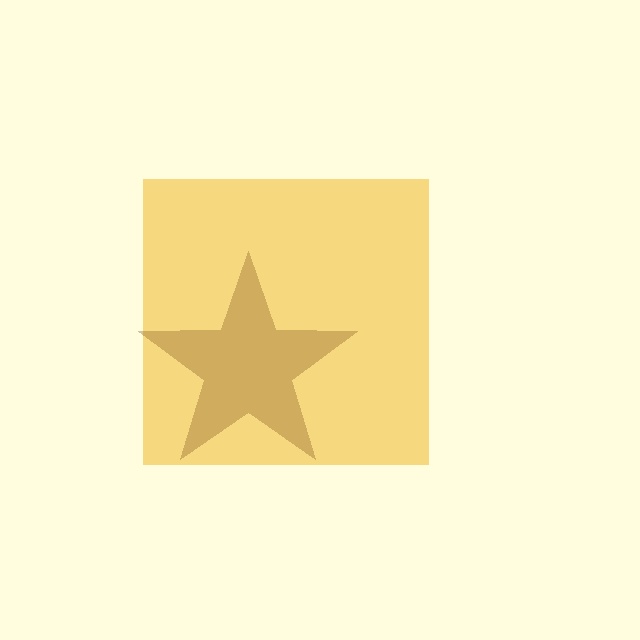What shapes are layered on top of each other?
The layered shapes are: a yellow square, a brown star.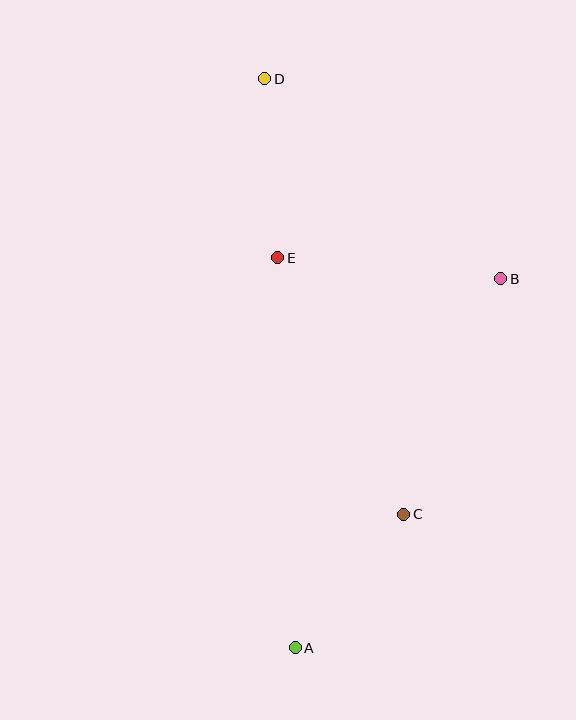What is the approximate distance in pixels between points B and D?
The distance between B and D is approximately 309 pixels.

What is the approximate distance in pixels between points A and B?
The distance between A and B is approximately 422 pixels.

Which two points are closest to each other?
Points A and C are closest to each other.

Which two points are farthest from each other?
Points A and D are farthest from each other.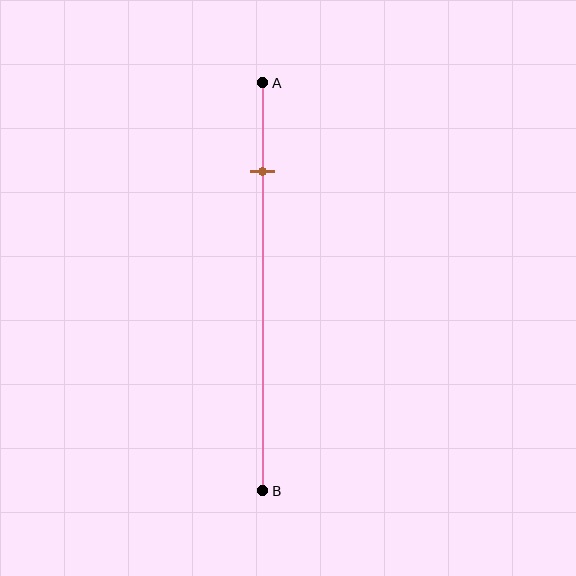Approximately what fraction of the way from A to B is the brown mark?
The brown mark is approximately 20% of the way from A to B.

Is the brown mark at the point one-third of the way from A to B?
No, the mark is at about 20% from A, not at the 33% one-third point.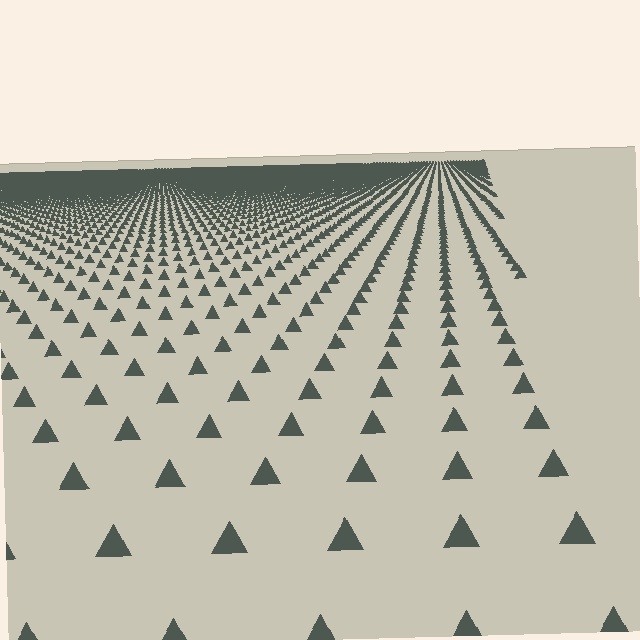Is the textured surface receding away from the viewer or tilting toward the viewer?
The surface is receding away from the viewer. Texture elements get smaller and denser toward the top.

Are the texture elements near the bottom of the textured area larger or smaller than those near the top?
Larger. Near the bottom, elements are closer to the viewer and appear at a bigger on-screen size.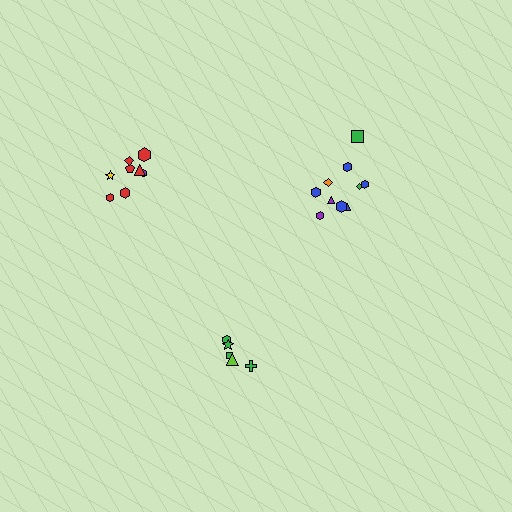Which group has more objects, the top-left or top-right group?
The top-right group.